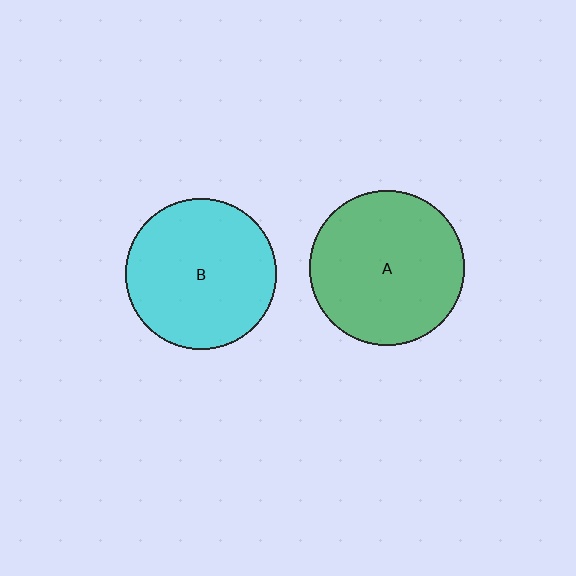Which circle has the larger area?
Circle A (green).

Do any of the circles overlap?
No, none of the circles overlap.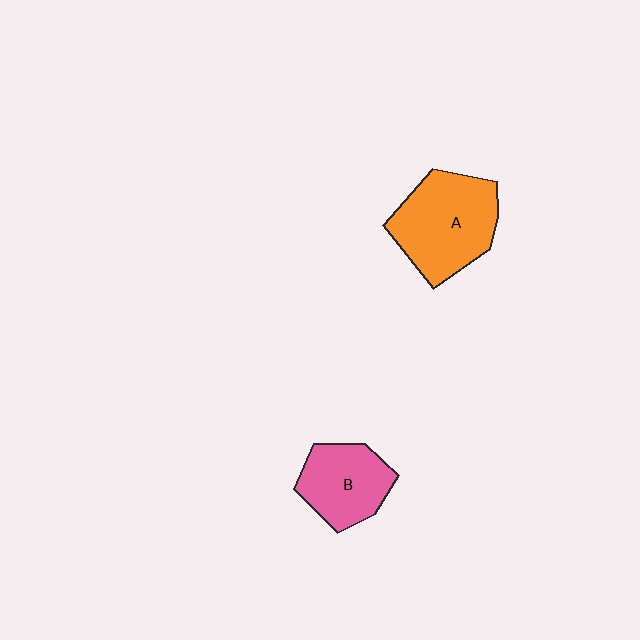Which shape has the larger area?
Shape A (orange).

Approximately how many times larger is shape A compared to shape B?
Approximately 1.4 times.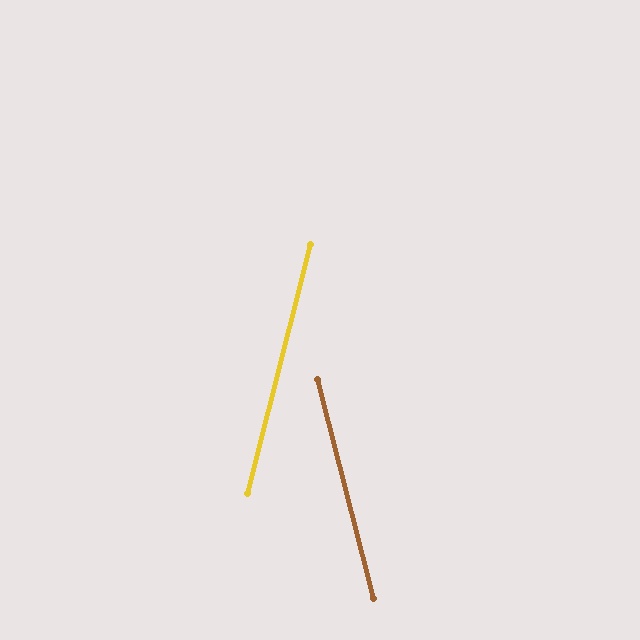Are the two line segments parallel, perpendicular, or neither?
Neither parallel nor perpendicular — they differ by about 29°.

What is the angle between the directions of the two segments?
Approximately 29 degrees.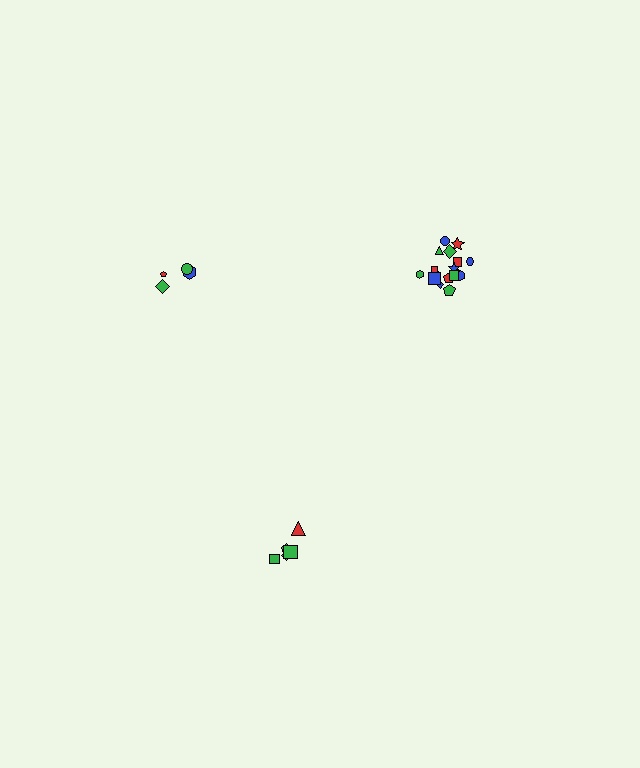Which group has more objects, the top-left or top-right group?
The top-right group.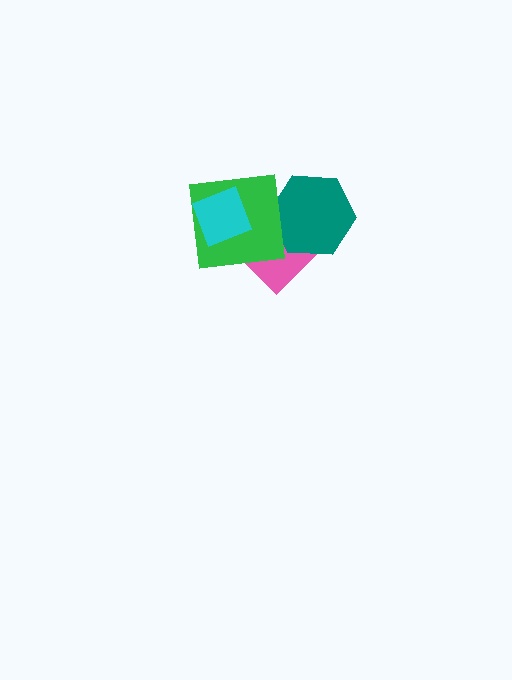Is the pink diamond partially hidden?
Yes, it is partially covered by another shape.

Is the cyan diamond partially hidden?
No, no other shape covers it.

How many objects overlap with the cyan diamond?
2 objects overlap with the cyan diamond.